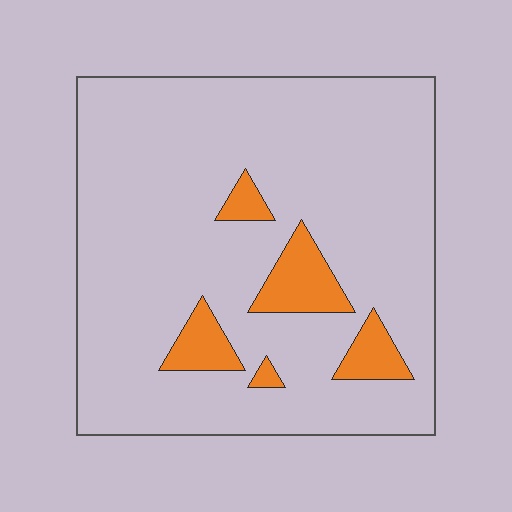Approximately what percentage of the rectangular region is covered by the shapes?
Approximately 10%.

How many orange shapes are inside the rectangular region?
5.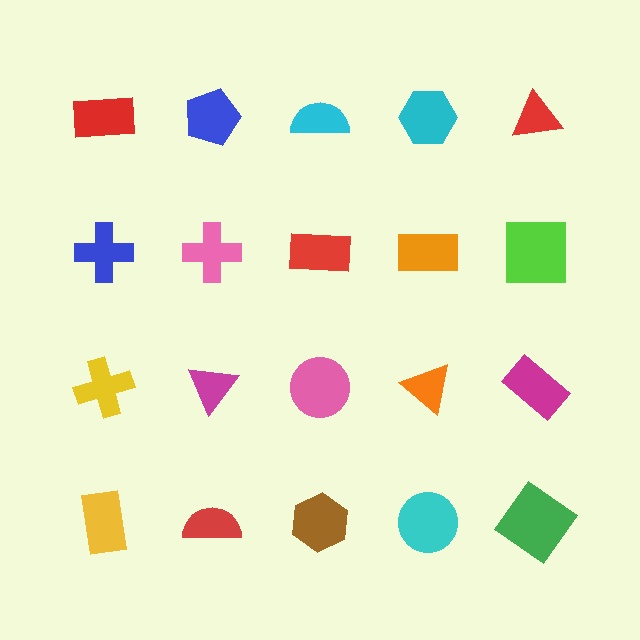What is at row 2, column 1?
A blue cross.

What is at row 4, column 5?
A green diamond.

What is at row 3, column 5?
A magenta rectangle.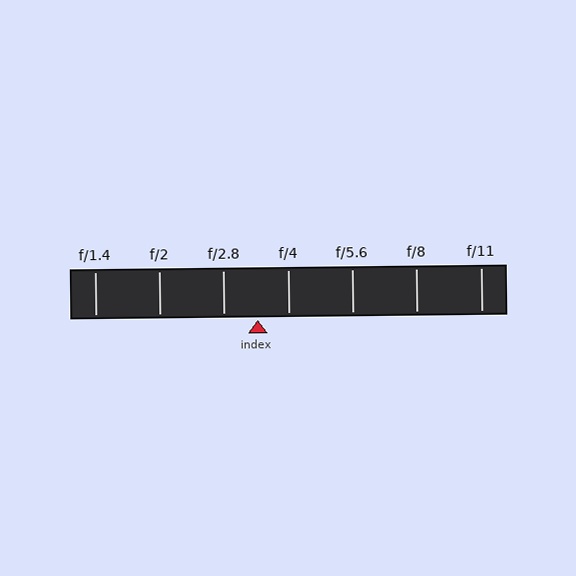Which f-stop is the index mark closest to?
The index mark is closest to f/4.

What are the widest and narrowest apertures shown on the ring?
The widest aperture shown is f/1.4 and the narrowest is f/11.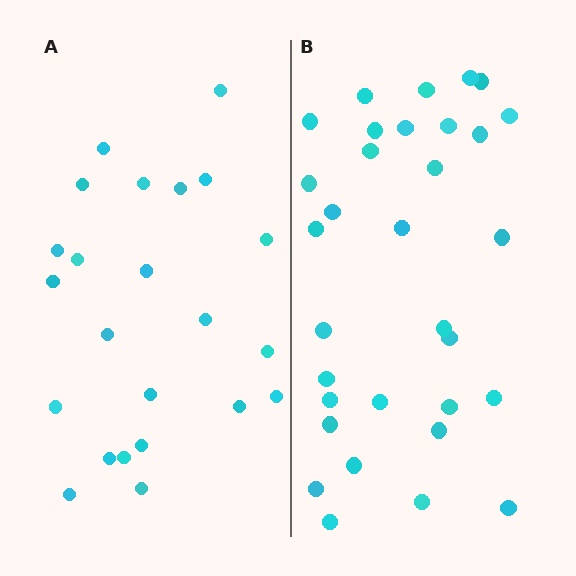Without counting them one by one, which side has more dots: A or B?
Region B (the right region) has more dots.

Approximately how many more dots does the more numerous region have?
Region B has roughly 8 or so more dots than region A.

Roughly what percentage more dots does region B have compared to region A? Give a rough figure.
About 40% more.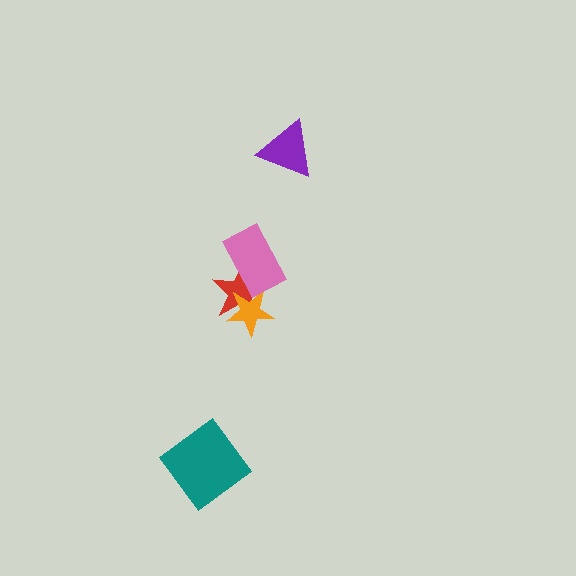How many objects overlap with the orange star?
1 object overlaps with the orange star.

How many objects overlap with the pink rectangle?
1 object overlaps with the pink rectangle.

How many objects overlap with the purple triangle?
0 objects overlap with the purple triangle.